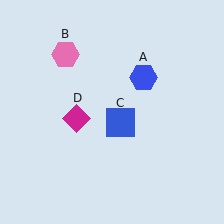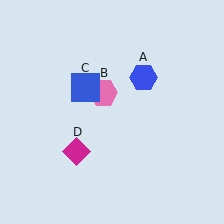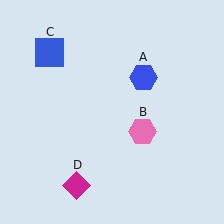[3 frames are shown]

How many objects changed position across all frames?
3 objects changed position: pink hexagon (object B), blue square (object C), magenta diamond (object D).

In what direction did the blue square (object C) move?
The blue square (object C) moved up and to the left.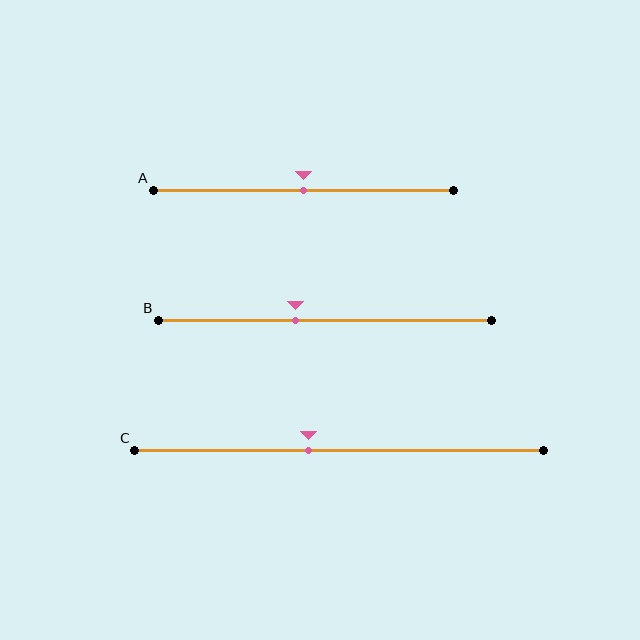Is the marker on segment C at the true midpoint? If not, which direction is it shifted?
No, the marker on segment C is shifted to the left by about 7% of the segment length.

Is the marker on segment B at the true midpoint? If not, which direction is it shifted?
No, the marker on segment B is shifted to the left by about 9% of the segment length.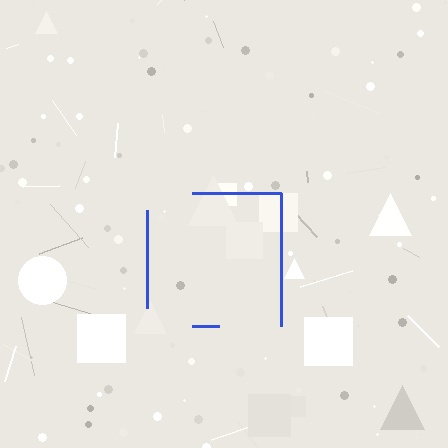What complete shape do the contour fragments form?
The contour fragments form a square.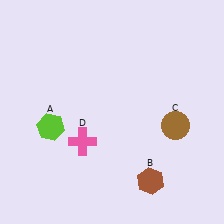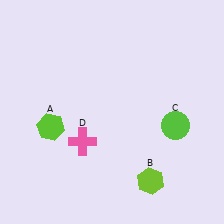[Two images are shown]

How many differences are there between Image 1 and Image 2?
There are 2 differences between the two images.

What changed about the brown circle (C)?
In Image 1, C is brown. In Image 2, it changed to lime.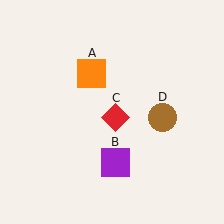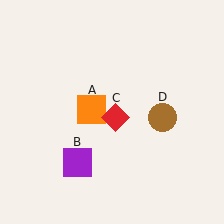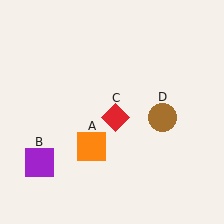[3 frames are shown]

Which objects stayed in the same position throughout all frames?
Red diamond (object C) and brown circle (object D) remained stationary.